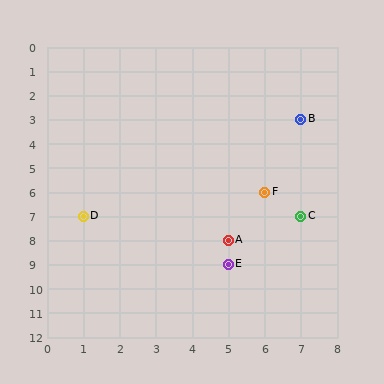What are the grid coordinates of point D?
Point D is at grid coordinates (1, 7).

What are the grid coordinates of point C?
Point C is at grid coordinates (7, 7).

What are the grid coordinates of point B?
Point B is at grid coordinates (7, 3).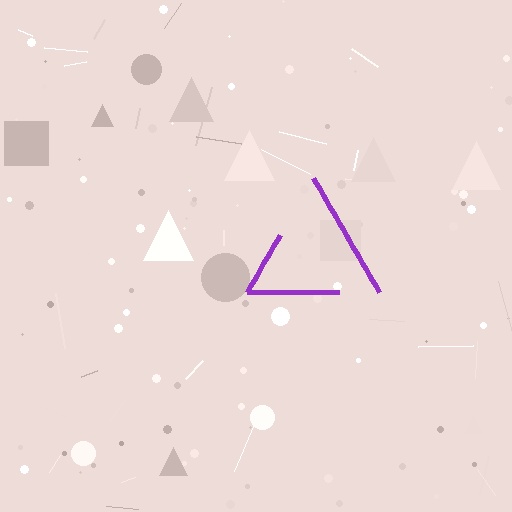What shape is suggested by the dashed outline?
The dashed outline suggests a triangle.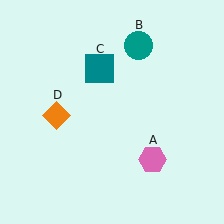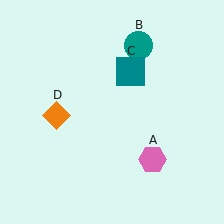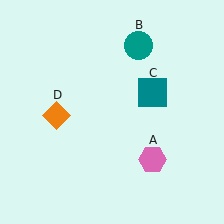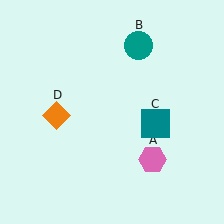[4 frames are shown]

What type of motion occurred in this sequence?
The teal square (object C) rotated clockwise around the center of the scene.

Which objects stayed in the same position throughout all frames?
Pink hexagon (object A) and teal circle (object B) and orange diamond (object D) remained stationary.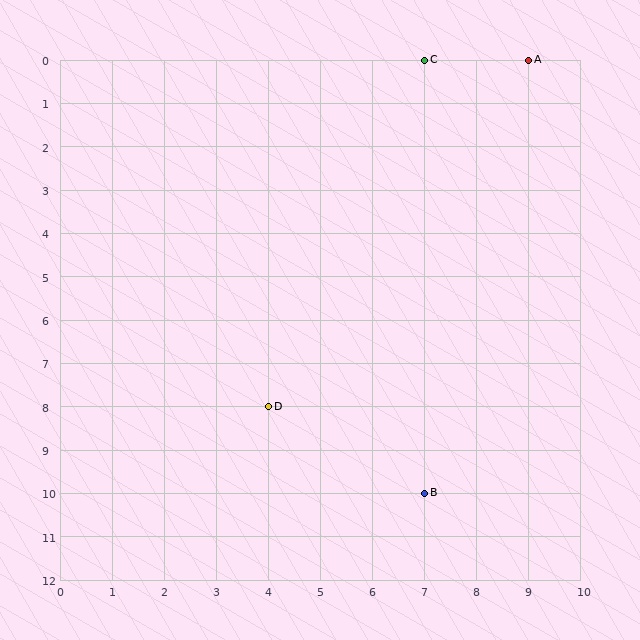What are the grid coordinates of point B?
Point B is at grid coordinates (7, 10).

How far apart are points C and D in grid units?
Points C and D are 3 columns and 8 rows apart (about 8.5 grid units diagonally).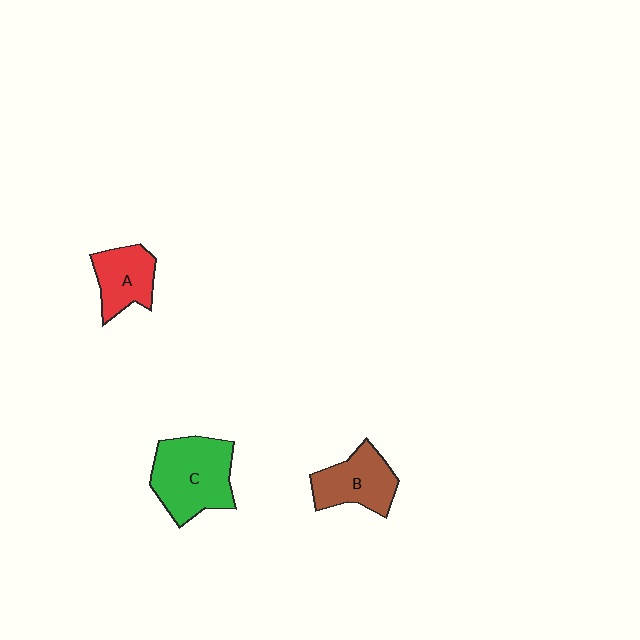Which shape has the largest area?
Shape C (green).